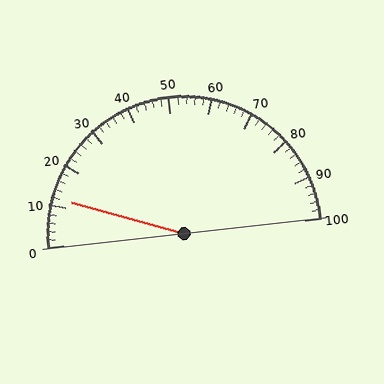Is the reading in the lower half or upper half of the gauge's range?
The reading is in the lower half of the range (0 to 100).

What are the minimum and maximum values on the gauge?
The gauge ranges from 0 to 100.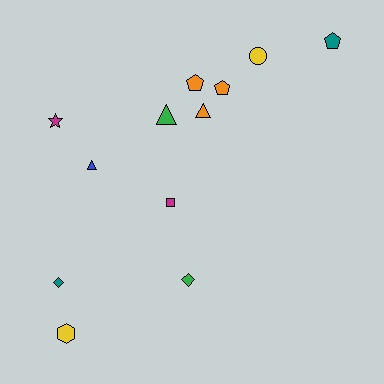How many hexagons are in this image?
There is 1 hexagon.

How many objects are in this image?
There are 12 objects.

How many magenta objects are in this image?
There are 2 magenta objects.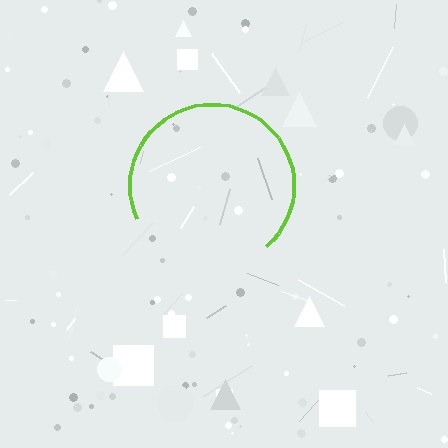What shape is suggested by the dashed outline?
The dashed outline suggests a circle.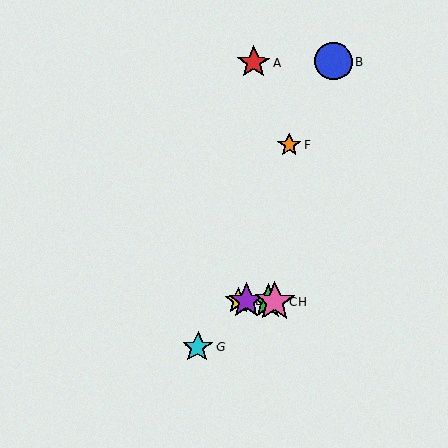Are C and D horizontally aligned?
Yes, both are at y≈301.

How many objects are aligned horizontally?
4 objects (C, D, E, H) are aligned horizontally.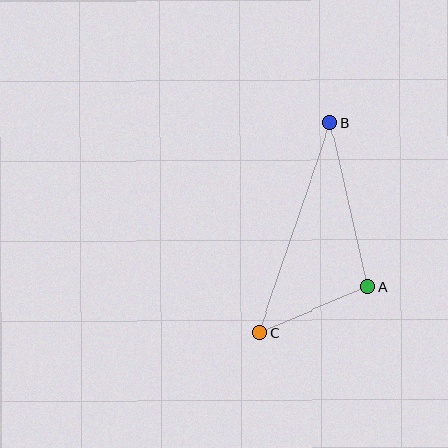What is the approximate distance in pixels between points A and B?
The distance between A and B is approximately 168 pixels.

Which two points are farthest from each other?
Points B and C are farthest from each other.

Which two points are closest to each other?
Points A and C are closest to each other.